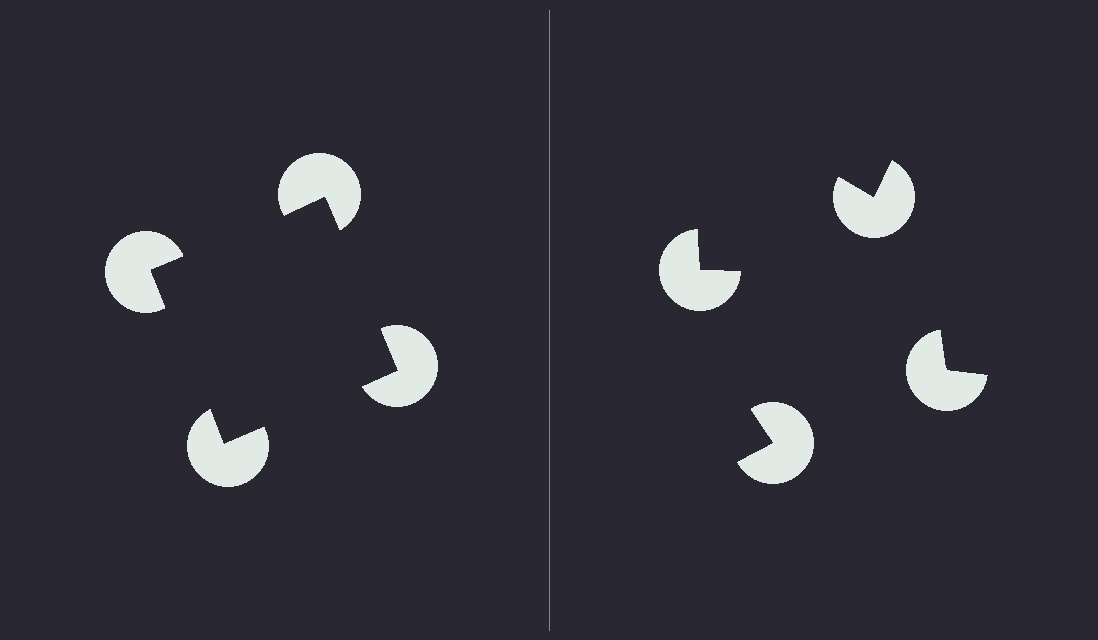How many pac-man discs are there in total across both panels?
8 — 4 on each side.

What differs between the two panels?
The pac-man discs are positioned identically on both sides; only the wedge orientations differ. On the left they align to a square; on the right they are misaligned.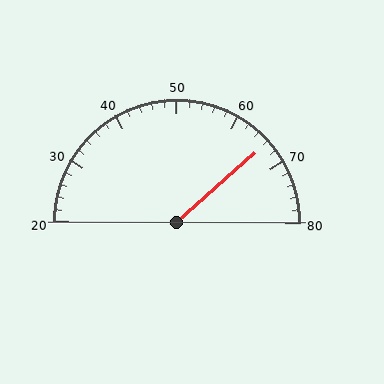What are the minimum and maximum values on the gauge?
The gauge ranges from 20 to 80.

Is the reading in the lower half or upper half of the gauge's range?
The reading is in the upper half of the range (20 to 80).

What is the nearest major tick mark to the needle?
The nearest major tick mark is 70.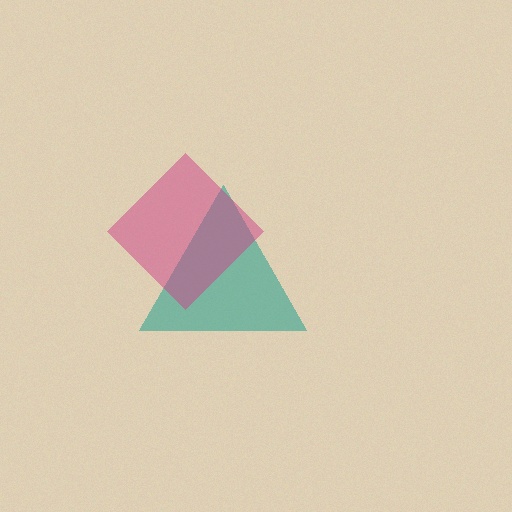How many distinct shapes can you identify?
There are 2 distinct shapes: a teal triangle, a magenta diamond.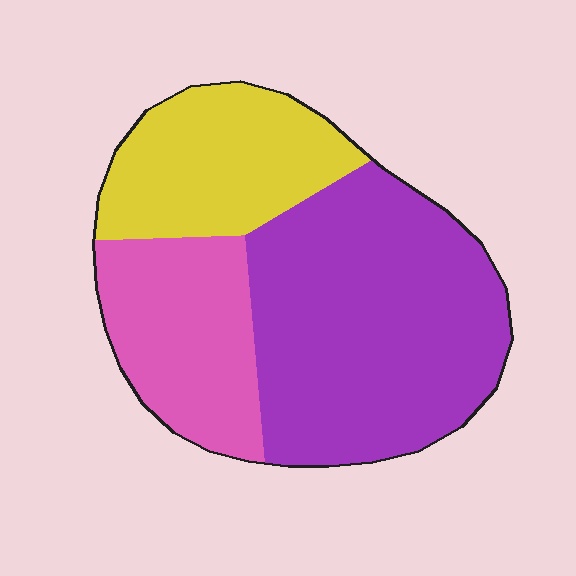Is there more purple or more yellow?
Purple.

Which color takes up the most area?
Purple, at roughly 50%.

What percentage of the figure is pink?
Pink takes up between a sixth and a third of the figure.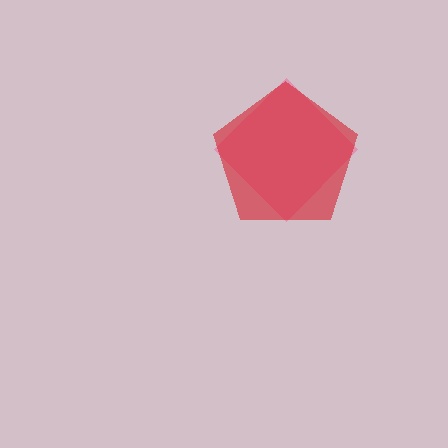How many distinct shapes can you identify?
There are 2 distinct shapes: a pink diamond, a red pentagon.